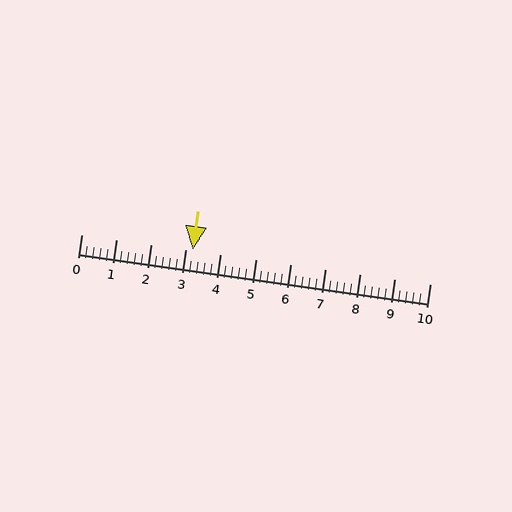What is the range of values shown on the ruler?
The ruler shows values from 0 to 10.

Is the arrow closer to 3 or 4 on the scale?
The arrow is closer to 3.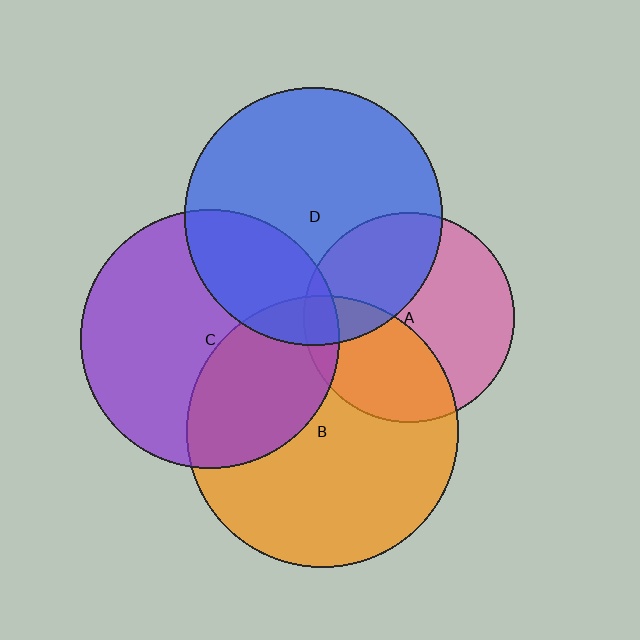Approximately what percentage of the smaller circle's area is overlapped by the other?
Approximately 40%.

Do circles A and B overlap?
Yes.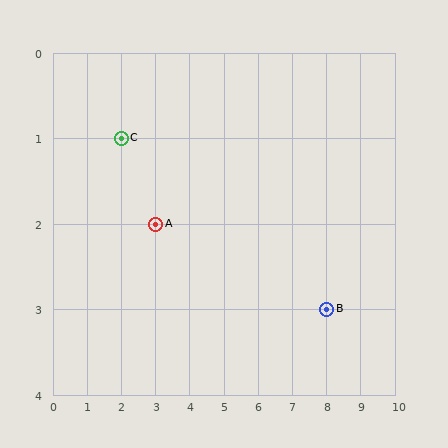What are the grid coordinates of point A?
Point A is at grid coordinates (3, 2).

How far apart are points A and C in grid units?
Points A and C are 1 column and 1 row apart (about 1.4 grid units diagonally).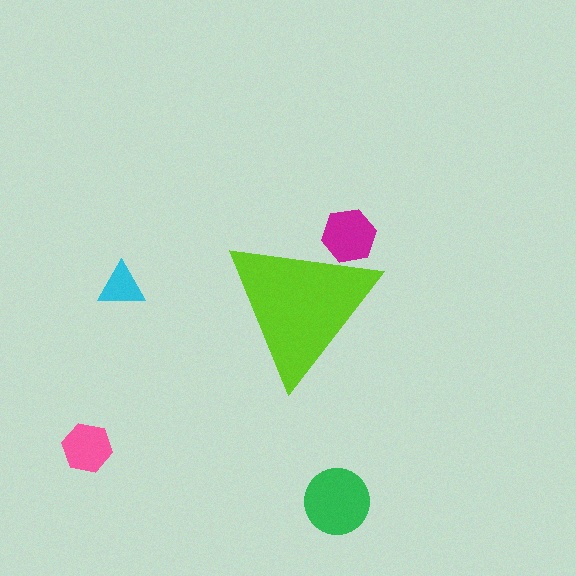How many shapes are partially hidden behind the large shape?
1 shape is partially hidden.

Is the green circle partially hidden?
No, the green circle is fully visible.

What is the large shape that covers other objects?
A lime triangle.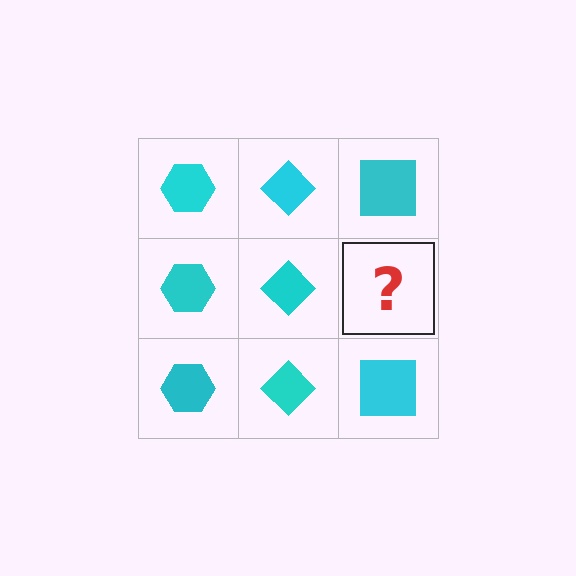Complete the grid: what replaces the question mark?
The question mark should be replaced with a cyan square.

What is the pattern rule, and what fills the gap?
The rule is that each column has a consistent shape. The gap should be filled with a cyan square.